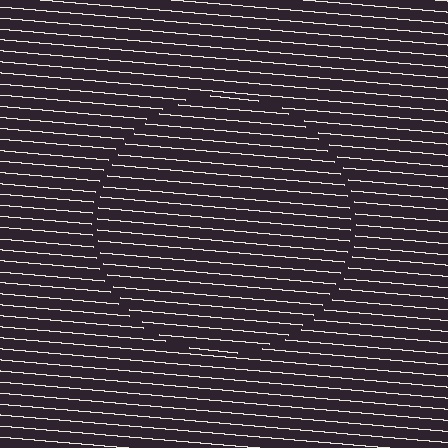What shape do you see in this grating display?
An illusory circle. The interior of the shape contains the same grating, shifted by half a period — the contour is defined by the phase discontinuity where line-ends from the inner and outer gratings abut.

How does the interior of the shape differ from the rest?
The interior of the shape contains the same grating, shifted by half a period — the contour is defined by the phase discontinuity where line-ends from the inner and outer gratings abut.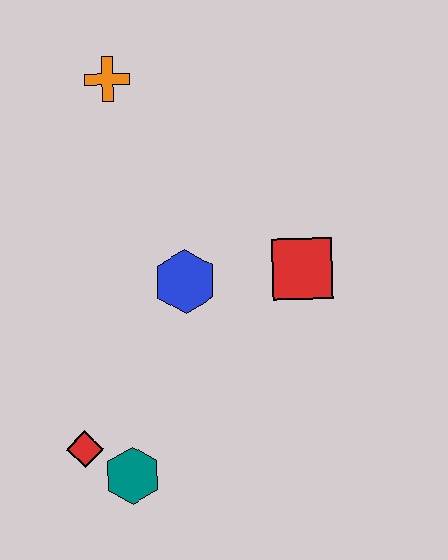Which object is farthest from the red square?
The red diamond is farthest from the red square.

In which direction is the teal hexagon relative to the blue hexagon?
The teal hexagon is below the blue hexagon.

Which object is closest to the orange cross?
The blue hexagon is closest to the orange cross.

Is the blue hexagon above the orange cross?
No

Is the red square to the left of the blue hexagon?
No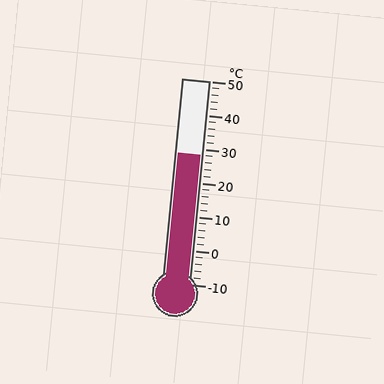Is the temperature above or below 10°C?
The temperature is above 10°C.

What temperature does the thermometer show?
The thermometer shows approximately 28°C.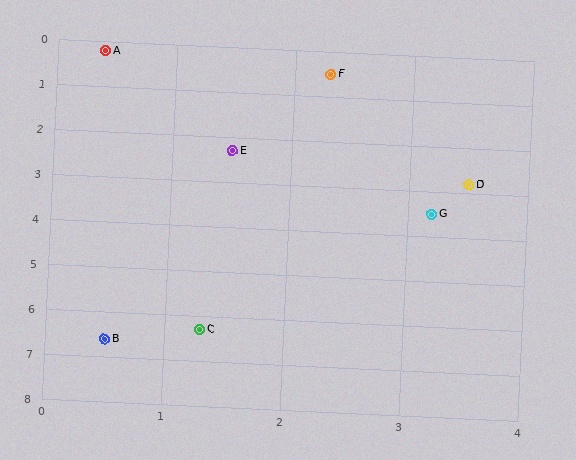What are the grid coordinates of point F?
Point F is at approximately (2.3, 0.5).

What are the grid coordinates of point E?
Point E is at approximately (1.5, 2.3).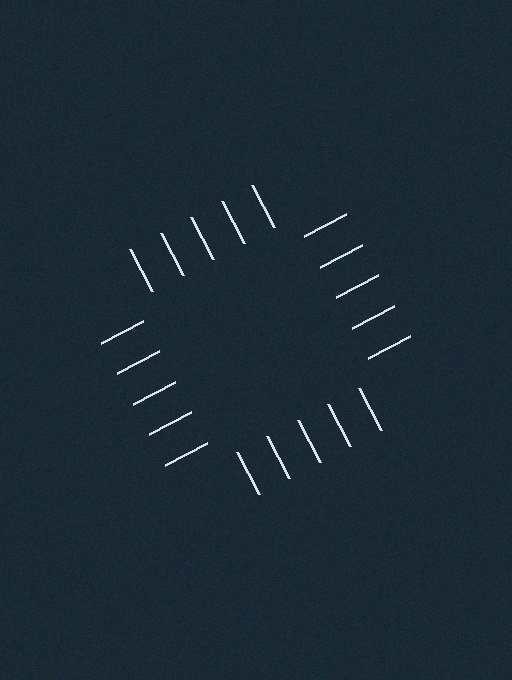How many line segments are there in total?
20 — 5 along each of the 4 edges.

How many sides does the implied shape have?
4 sides — the line-ends trace a square.